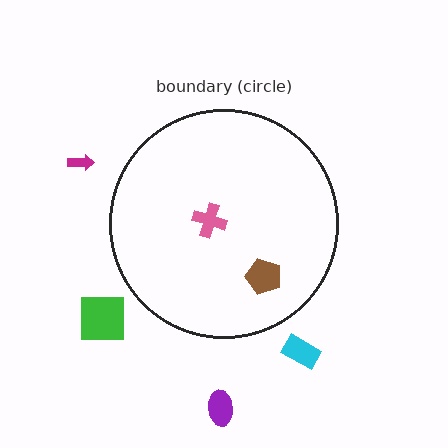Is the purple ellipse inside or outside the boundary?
Outside.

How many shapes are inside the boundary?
2 inside, 4 outside.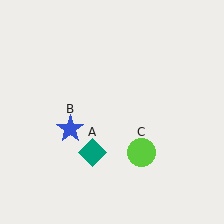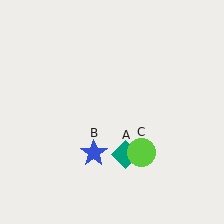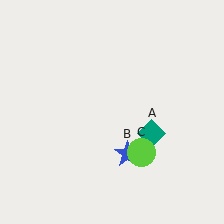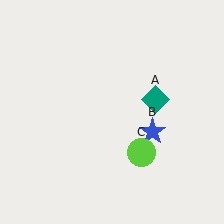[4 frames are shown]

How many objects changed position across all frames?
2 objects changed position: teal diamond (object A), blue star (object B).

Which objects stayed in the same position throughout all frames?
Lime circle (object C) remained stationary.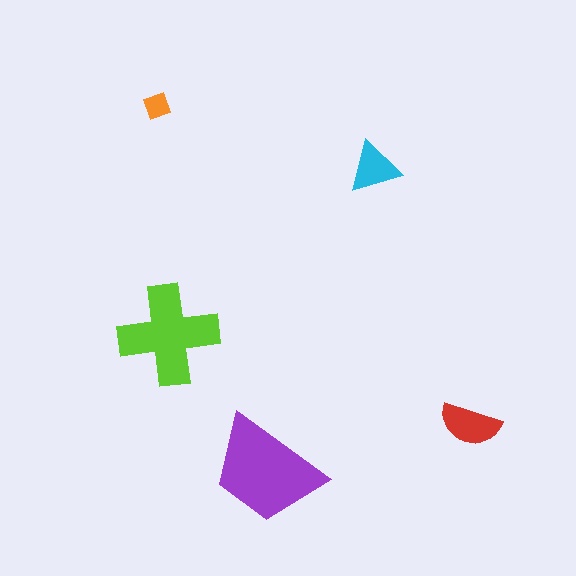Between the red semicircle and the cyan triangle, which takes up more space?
The red semicircle.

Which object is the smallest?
The orange diamond.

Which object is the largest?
The purple trapezoid.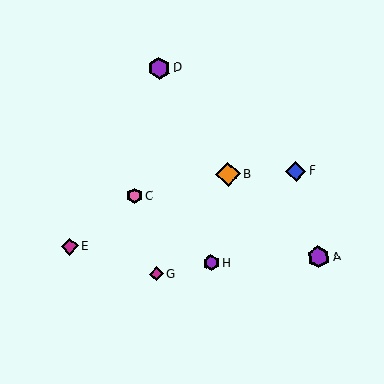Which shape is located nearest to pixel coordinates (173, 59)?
The purple hexagon (labeled D) at (159, 68) is nearest to that location.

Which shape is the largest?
The orange diamond (labeled B) is the largest.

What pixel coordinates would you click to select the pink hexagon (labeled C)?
Click at (135, 196) to select the pink hexagon C.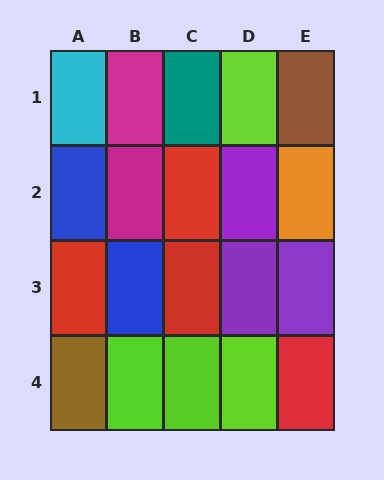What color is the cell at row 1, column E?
Brown.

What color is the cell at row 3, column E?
Purple.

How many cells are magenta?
2 cells are magenta.